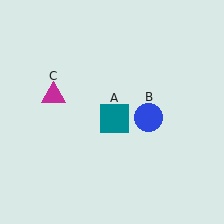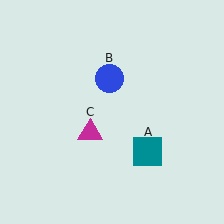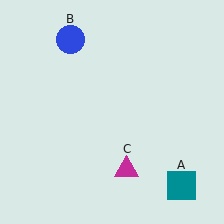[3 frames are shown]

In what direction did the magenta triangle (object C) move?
The magenta triangle (object C) moved down and to the right.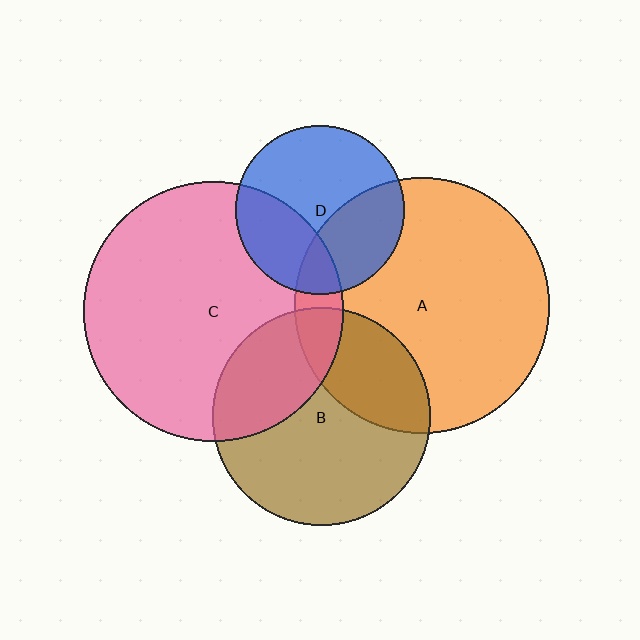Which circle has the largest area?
Circle C (pink).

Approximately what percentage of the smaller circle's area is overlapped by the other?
Approximately 30%.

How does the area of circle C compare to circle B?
Approximately 1.4 times.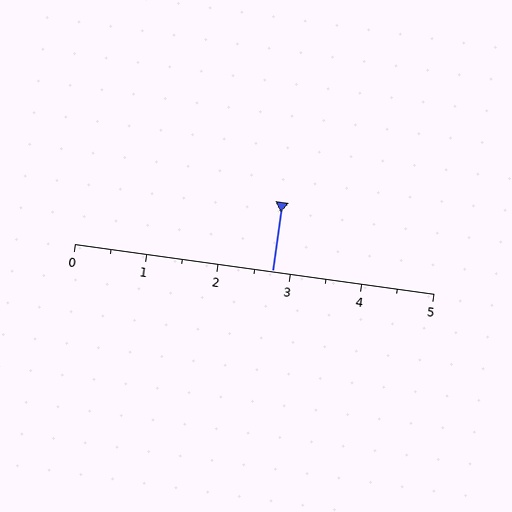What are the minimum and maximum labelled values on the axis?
The axis runs from 0 to 5.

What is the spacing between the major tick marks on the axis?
The major ticks are spaced 1 apart.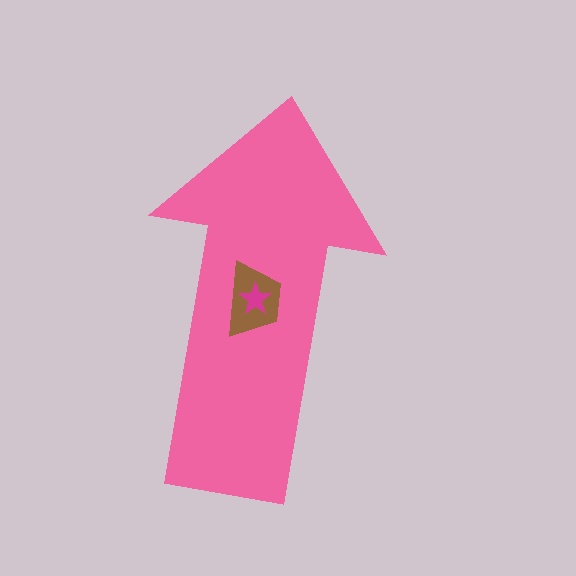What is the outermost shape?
The pink arrow.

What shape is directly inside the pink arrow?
The brown trapezoid.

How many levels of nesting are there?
3.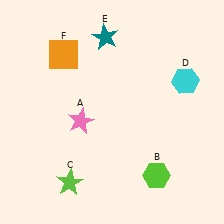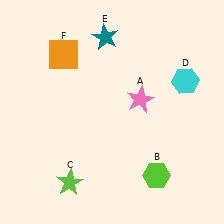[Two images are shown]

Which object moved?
The pink star (A) moved right.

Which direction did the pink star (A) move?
The pink star (A) moved right.